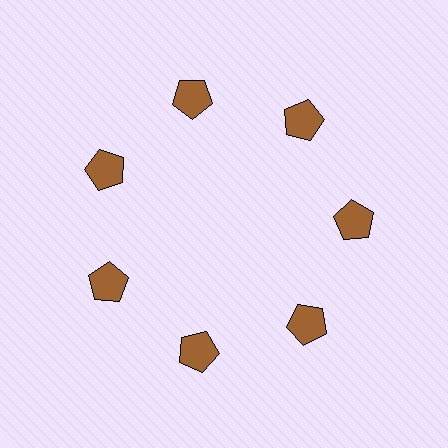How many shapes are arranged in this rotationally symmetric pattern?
There are 7 shapes, arranged in 7 groups of 1.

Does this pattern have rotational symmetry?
Yes, this pattern has 7-fold rotational symmetry. It looks the same after rotating 51 degrees around the center.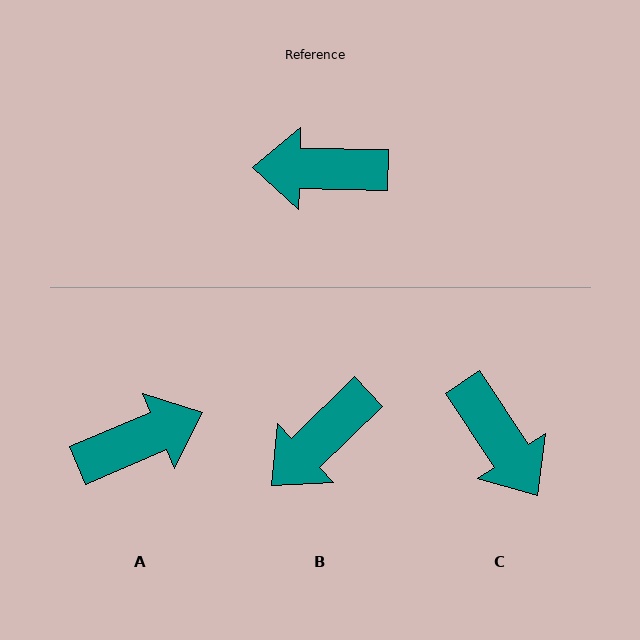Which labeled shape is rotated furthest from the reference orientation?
A, about 156 degrees away.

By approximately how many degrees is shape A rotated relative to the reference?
Approximately 156 degrees clockwise.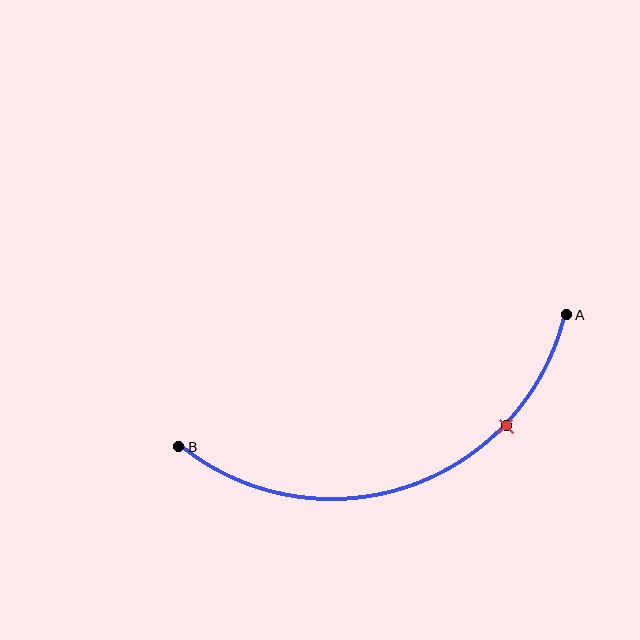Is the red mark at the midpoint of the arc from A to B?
No. The red mark lies on the arc but is closer to endpoint A. The arc midpoint would be at the point on the curve equidistant along the arc from both A and B.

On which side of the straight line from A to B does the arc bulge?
The arc bulges below the straight line connecting A and B.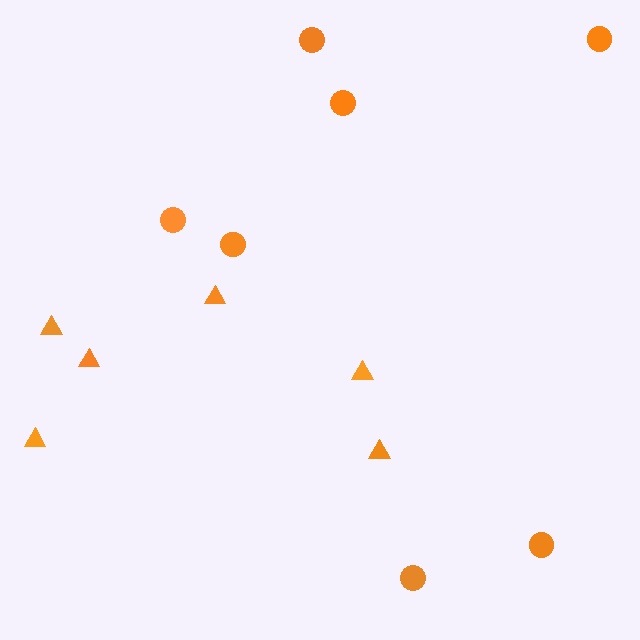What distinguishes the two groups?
There are 2 groups: one group of circles (7) and one group of triangles (6).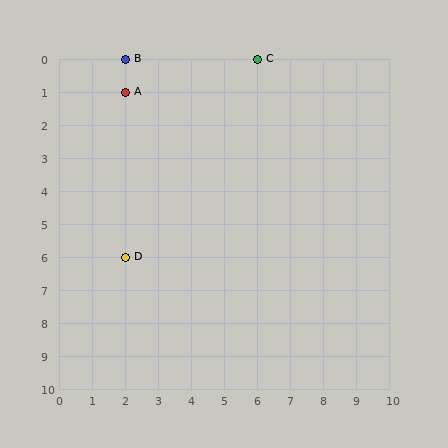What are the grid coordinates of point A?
Point A is at grid coordinates (2, 1).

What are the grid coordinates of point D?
Point D is at grid coordinates (2, 6).